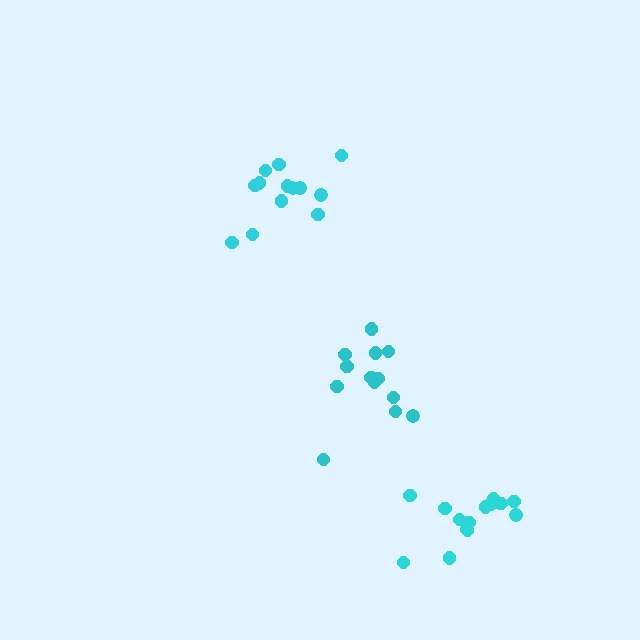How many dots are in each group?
Group 1: 15 dots, Group 2: 13 dots, Group 3: 13 dots (41 total).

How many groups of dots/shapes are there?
There are 3 groups.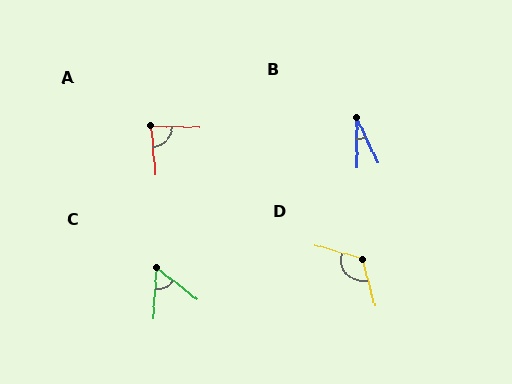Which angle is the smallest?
B, at approximately 25 degrees.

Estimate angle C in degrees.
Approximately 55 degrees.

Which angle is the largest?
D, at approximately 121 degrees.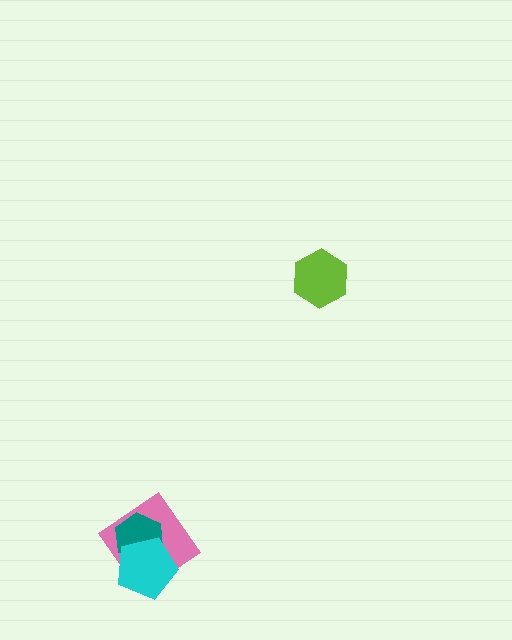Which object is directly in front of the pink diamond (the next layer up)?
The teal hexagon is directly in front of the pink diamond.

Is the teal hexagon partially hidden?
Yes, it is partially covered by another shape.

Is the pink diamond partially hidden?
Yes, it is partially covered by another shape.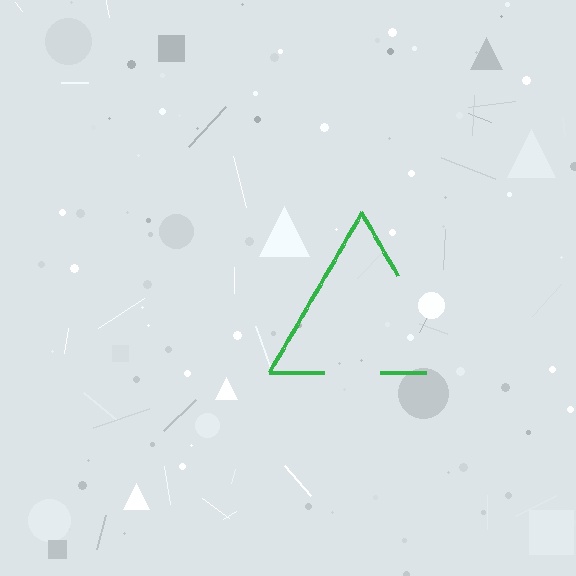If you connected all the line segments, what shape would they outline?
They would outline a triangle.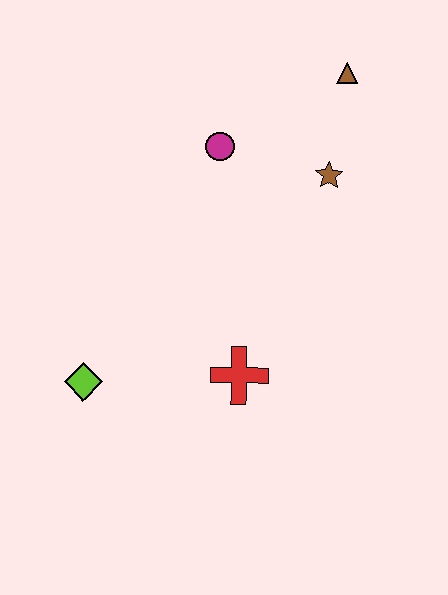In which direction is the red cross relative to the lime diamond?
The red cross is to the right of the lime diamond.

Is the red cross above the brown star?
No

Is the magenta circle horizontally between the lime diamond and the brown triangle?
Yes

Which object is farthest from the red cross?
The brown triangle is farthest from the red cross.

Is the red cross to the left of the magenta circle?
No